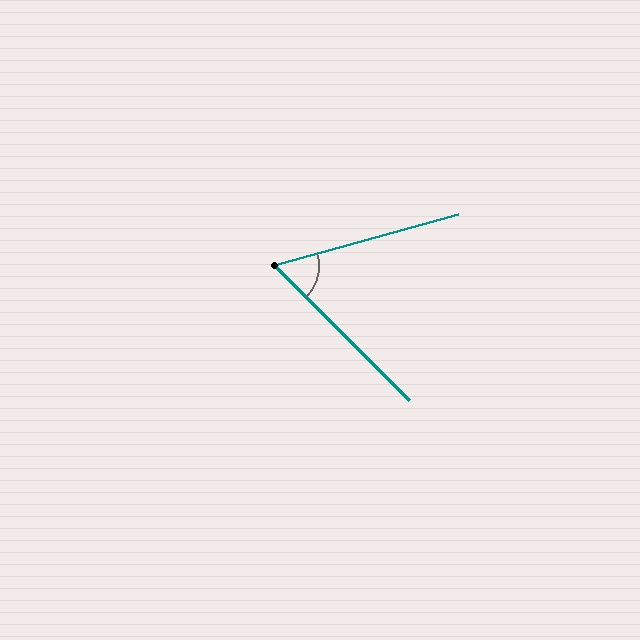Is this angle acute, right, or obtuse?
It is acute.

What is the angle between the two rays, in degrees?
Approximately 61 degrees.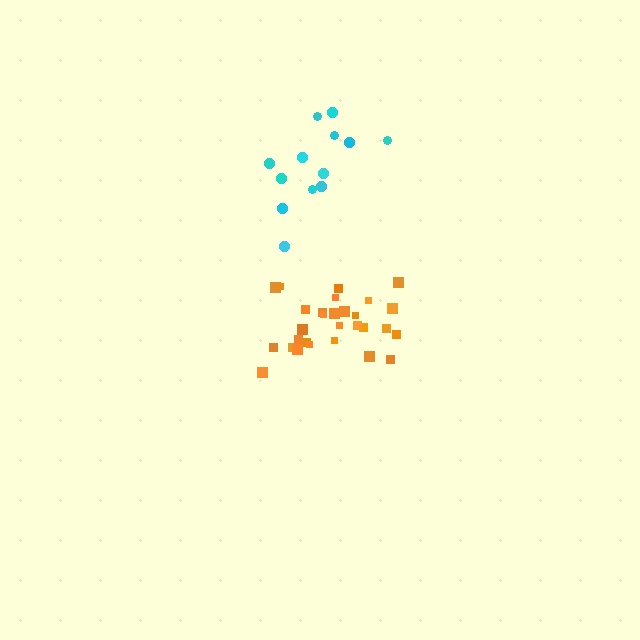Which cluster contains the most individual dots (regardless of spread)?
Orange (29).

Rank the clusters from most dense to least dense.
orange, cyan.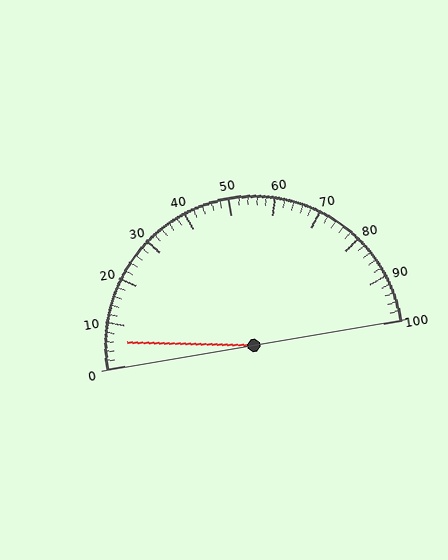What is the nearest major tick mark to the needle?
The nearest major tick mark is 10.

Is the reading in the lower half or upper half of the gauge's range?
The reading is in the lower half of the range (0 to 100).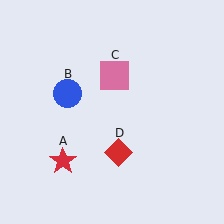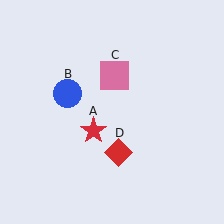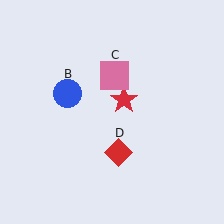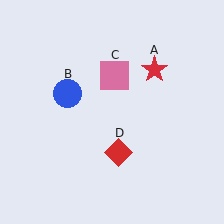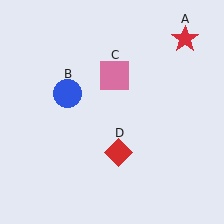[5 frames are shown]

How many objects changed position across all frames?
1 object changed position: red star (object A).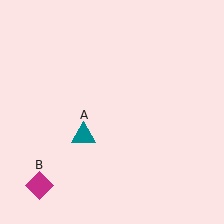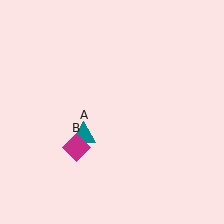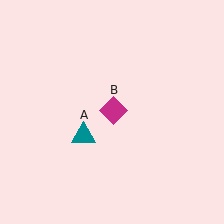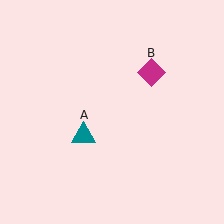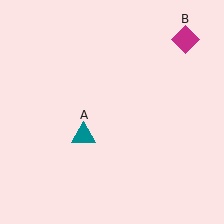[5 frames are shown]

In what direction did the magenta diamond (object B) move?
The magenta diamond (object B) moved up and to the right.